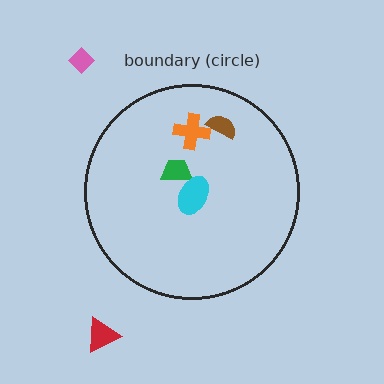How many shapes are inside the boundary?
4 inside, 2 outside.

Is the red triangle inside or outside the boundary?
Outside.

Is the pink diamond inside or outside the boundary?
Outside.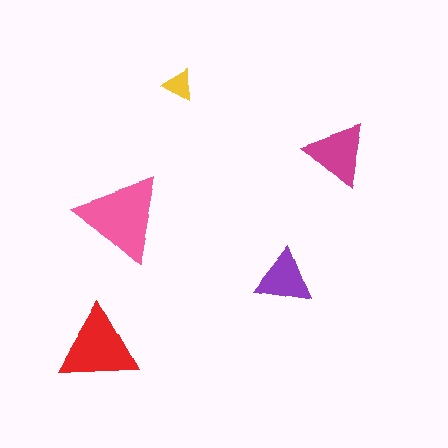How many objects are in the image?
There are 5 objects in the image.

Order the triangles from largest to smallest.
the pink one, the red one, the magenta one, the purple one, the yellow one.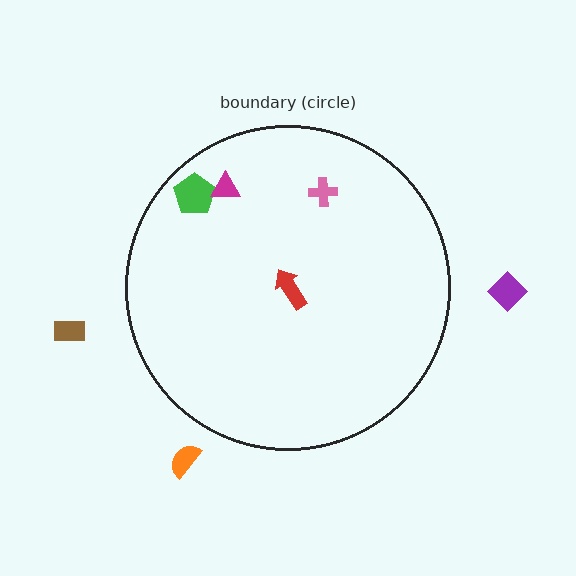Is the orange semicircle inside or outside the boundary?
Outside.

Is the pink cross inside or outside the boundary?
Inside.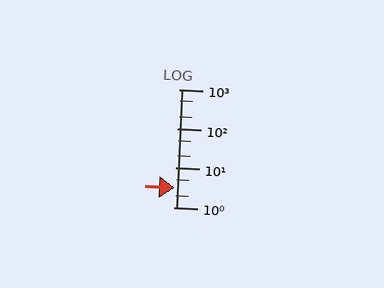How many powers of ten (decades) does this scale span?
The scale spans 3 decades, from 1 to 1000.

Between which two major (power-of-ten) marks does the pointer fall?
The pointer is between 1 and 10.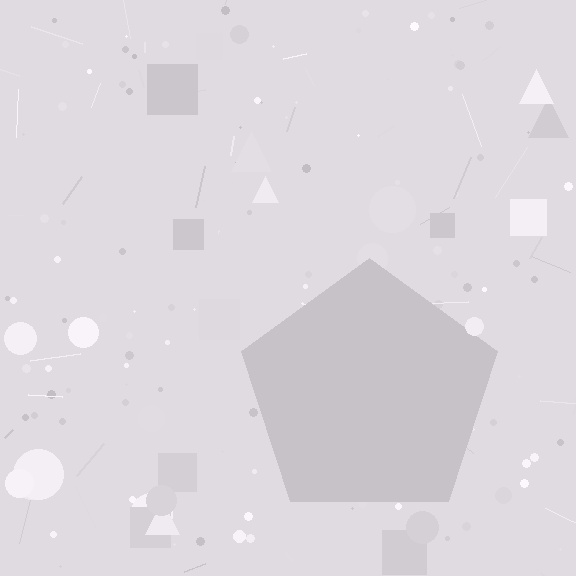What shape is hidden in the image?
A pentagon is hidden in the image.